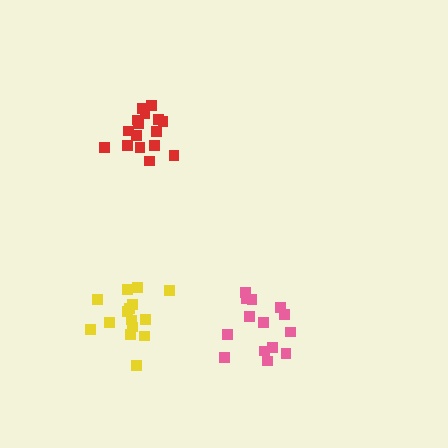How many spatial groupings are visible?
There are 3 spatial groupings.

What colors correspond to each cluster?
The clusters are colored: yellow, pink, red.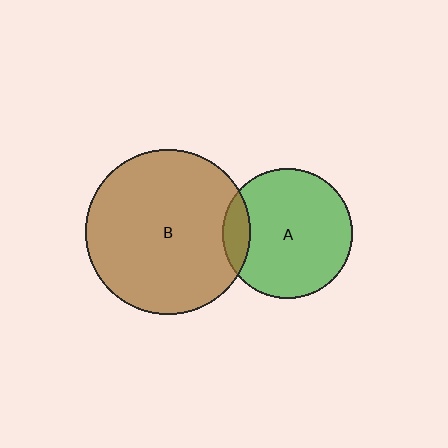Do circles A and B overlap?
Yes.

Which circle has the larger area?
Circle B (brown).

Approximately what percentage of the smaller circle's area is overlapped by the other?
Approximately 10%.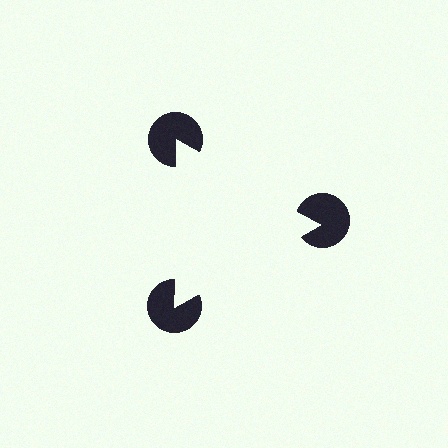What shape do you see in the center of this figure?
An illusory triangle — its edges are inferred from the aligned wedge cuts in the pac-man discs, not physically drawn.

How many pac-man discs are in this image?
There are 3 — one at each vertex of the illusory triangle.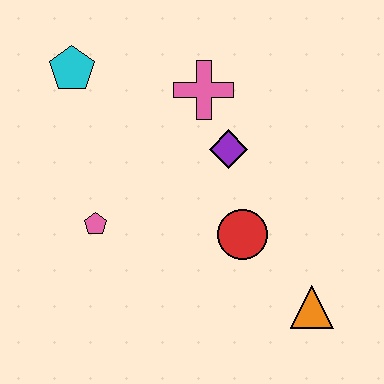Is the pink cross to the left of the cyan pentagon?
No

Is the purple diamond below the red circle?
No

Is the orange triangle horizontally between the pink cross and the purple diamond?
No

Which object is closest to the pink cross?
The purple diamond is closest to the pink cross.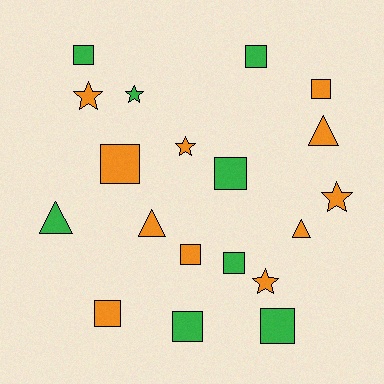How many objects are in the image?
There are 19 objects.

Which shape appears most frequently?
Square, with 10 objects.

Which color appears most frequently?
Orange, with 11 objects.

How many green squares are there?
There are 6 green squares.